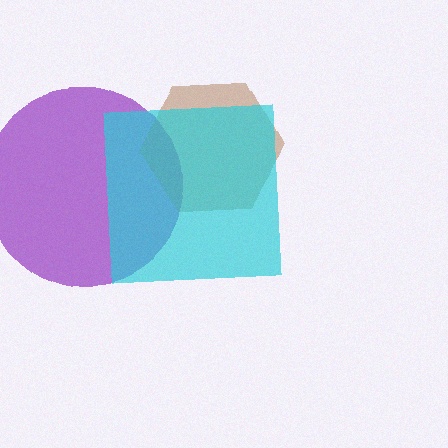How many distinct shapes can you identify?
There are 3 distinct shapes: a purple circle, a brown hexagon, a cyan square.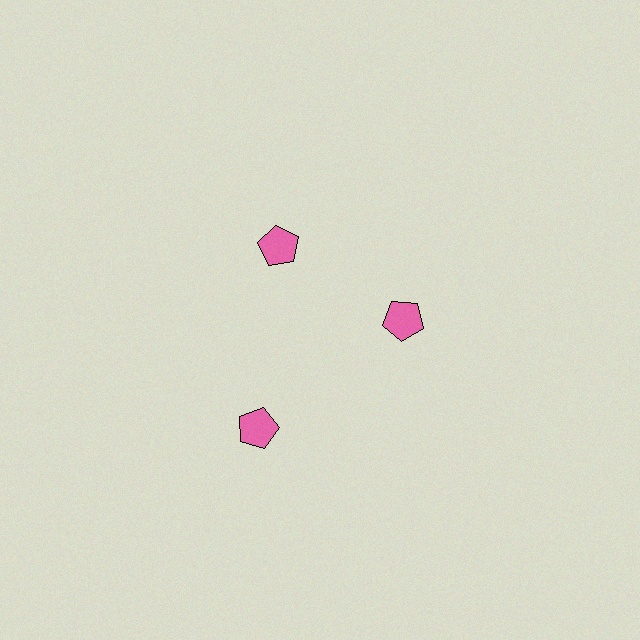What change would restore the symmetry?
The symmetry would be restored by moving it inward, back onto the ring so that all 3 pentagons sit at equal angles and equal distance from the center.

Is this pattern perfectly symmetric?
No. The 3 pink pentagons are arranged in a ring, but one element near the 7 o'clock position is pushed outward from the center, breaking the 3-fold rotational symmetry.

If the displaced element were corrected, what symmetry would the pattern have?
It would have 3-fold rotational symmetry — the pattern would map onto itself every 120 degrees.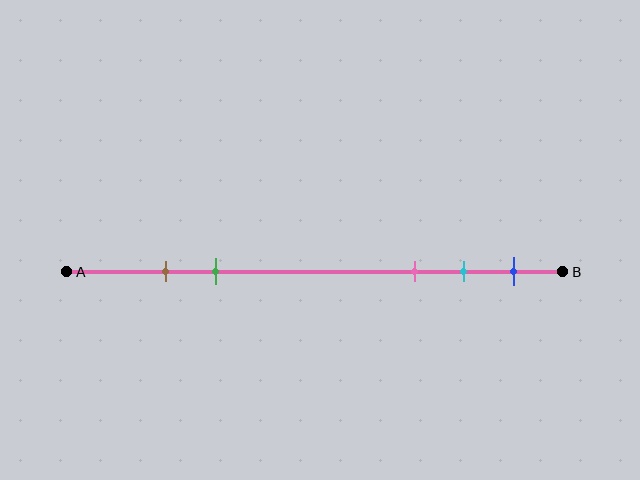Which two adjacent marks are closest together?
The brown and green marks are the closest adjacent pair.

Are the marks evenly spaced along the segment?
No, the marks are not evenly spaced.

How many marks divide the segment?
There are 5 marks dividing the segment.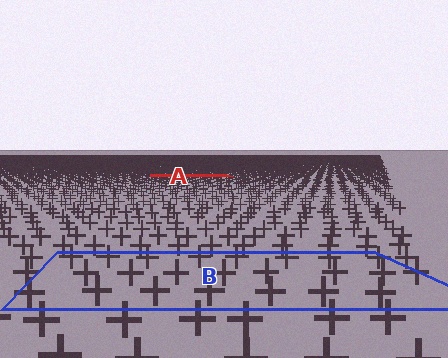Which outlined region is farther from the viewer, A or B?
Region A is farther from the viewer — the texture elements inside it appear smaller and more densely packed.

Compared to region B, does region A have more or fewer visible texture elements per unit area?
Region A has more texture elements per unit area — they are packed more densely because it is farther away.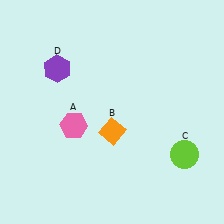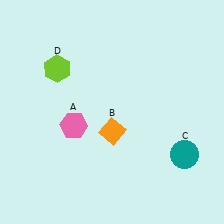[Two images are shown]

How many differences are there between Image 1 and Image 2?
There are 2 differences between the two images.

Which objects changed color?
C changed from lime to teal. D changed from purple to lime.